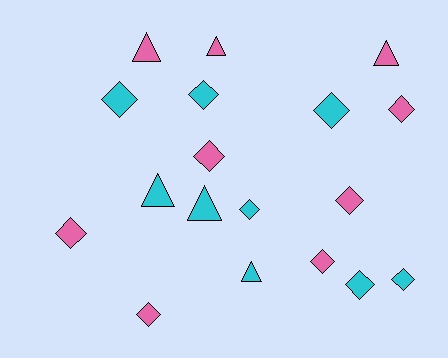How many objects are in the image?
There are 18 objects.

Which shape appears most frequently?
Diamond, with 12 objects.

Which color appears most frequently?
Cyan, with 9 objects.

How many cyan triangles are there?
There are 3 cyan triangles.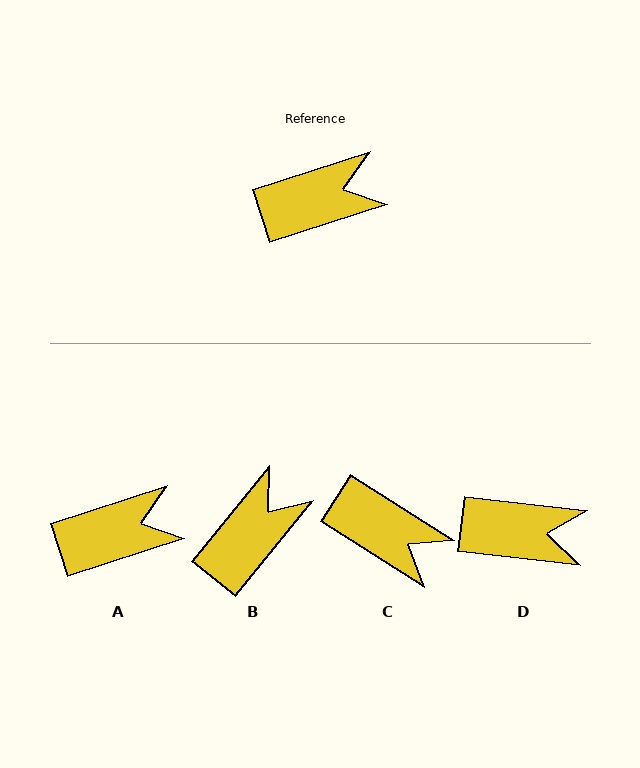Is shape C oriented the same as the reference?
No, it is off by about 51 degrees.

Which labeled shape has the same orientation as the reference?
A.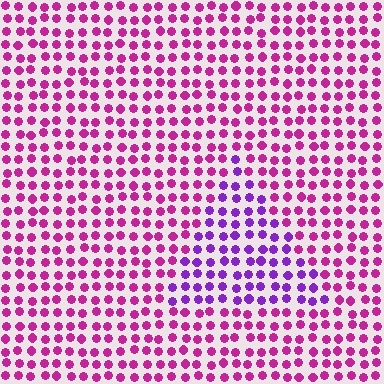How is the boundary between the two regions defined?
The boundary is defined purely by a slight shift in hue (about 39 degrees). Spacing, size, and orientation are identical on both sides.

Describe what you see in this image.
The image is filled with small magenta elements in a uniform arrangement. A triangle-shaped region is visible where the elements are tinted to a slightly different hue, forming a subtle color boundary.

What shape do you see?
I see a triangle.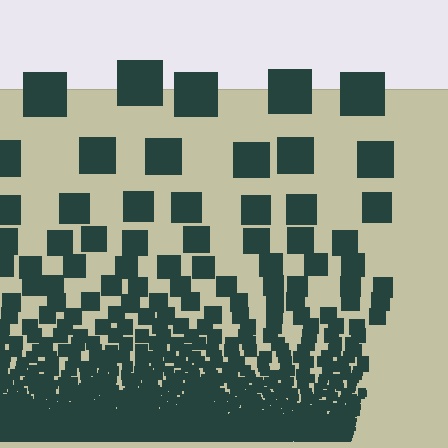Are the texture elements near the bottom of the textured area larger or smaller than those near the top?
Smaller. The gradient is inverted — elements near the bottom are smaller and denser.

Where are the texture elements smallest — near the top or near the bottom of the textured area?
Near the bottom.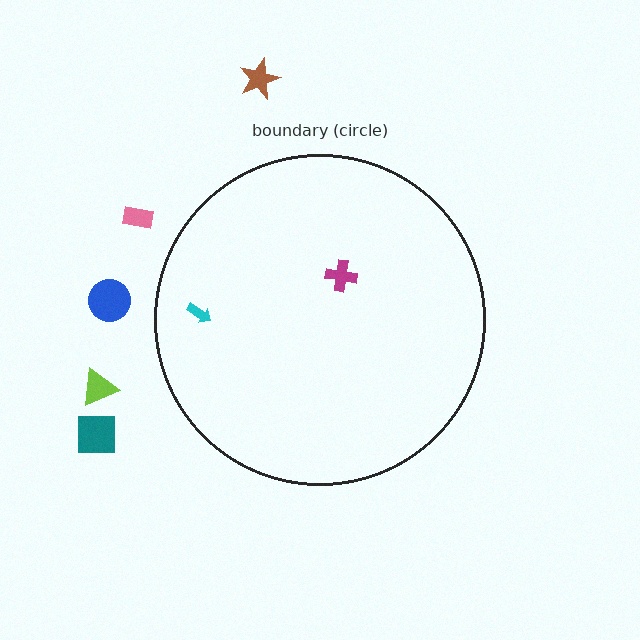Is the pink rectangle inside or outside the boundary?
Outside.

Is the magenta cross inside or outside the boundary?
Inside.